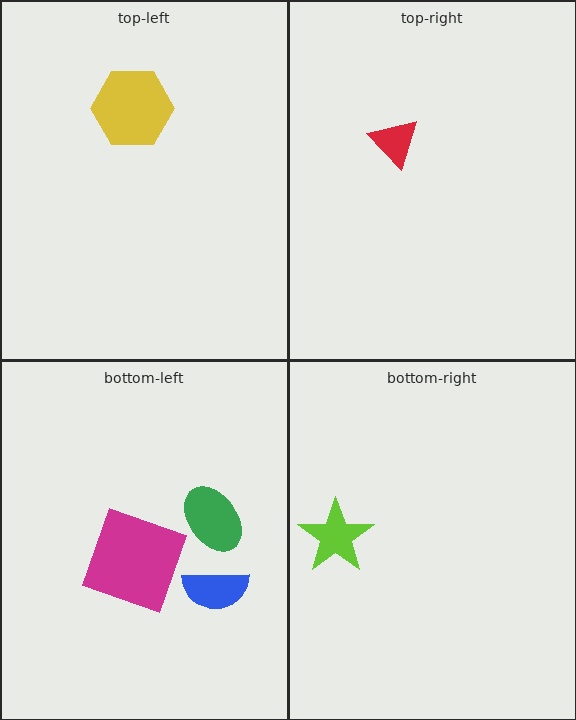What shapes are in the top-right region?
The red triangle.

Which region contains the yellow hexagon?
The top-left region.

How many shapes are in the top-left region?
1.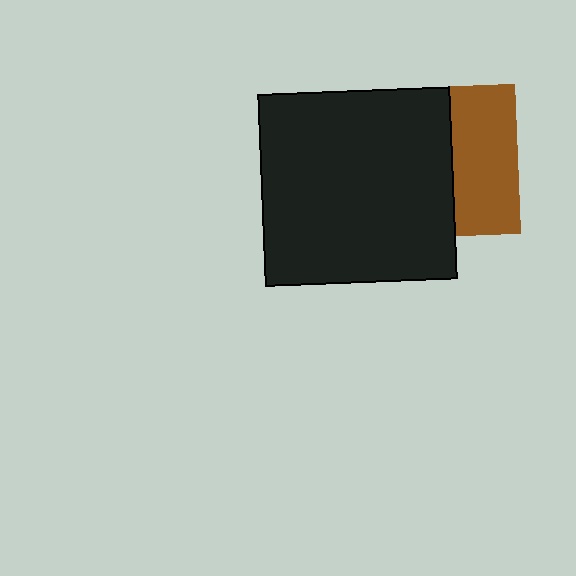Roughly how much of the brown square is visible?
A small part of it is visible (roughly 44%).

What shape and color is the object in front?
The object in front is a black square.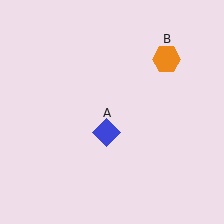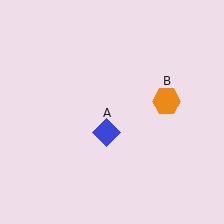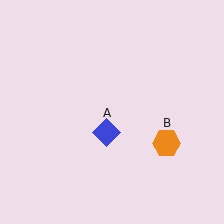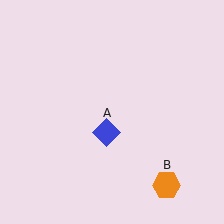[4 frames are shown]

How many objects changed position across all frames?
1 object changed position: orange hexagon (object B).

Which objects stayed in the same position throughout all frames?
Blue diamond (object A) remained stationary.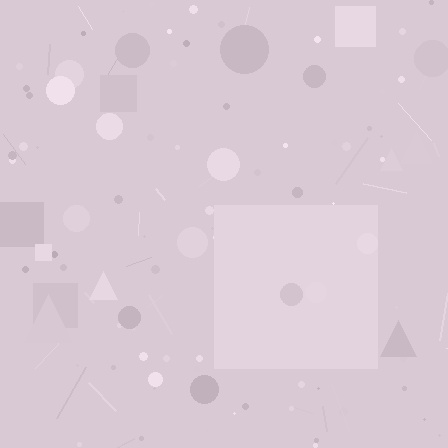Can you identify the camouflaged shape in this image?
The camouflaged shape is a square.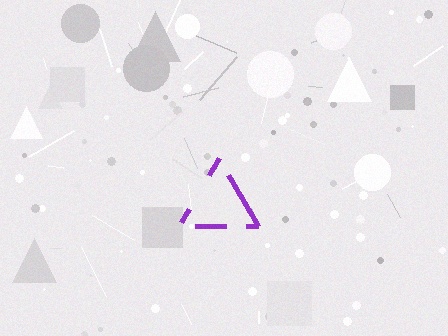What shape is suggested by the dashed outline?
The dashed outline suggests a triangle.